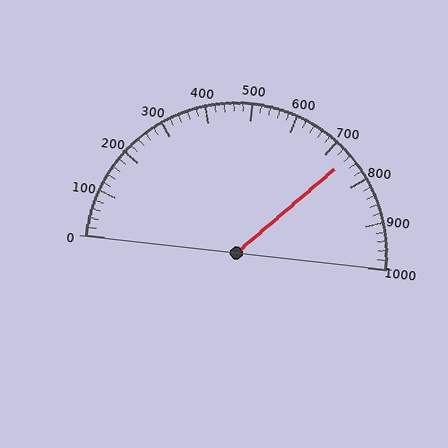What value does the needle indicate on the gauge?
The needle indicates approximately 740.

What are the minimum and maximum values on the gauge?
The gauge ranges from 0 to 1000.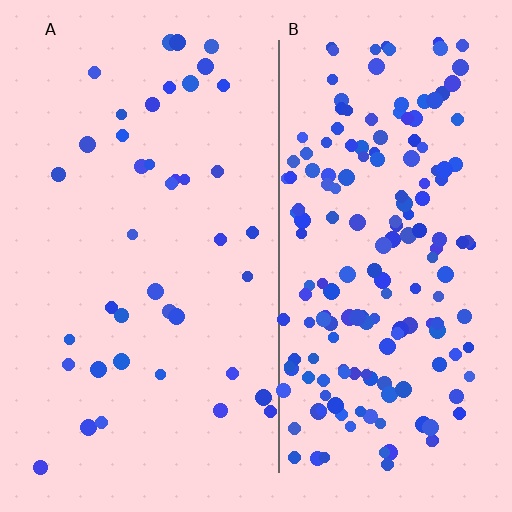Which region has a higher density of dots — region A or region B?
B (the right).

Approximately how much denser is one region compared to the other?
Approximately 4.5× — region B over region A.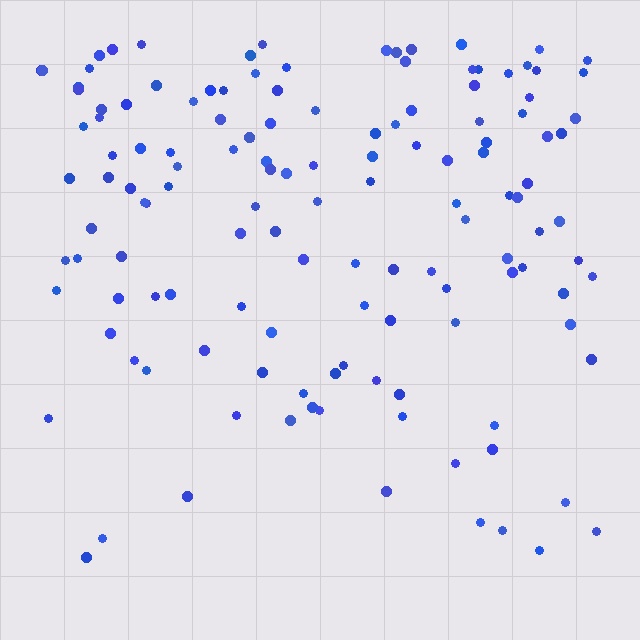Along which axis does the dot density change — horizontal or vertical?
Vertical.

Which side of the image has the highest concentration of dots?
The top.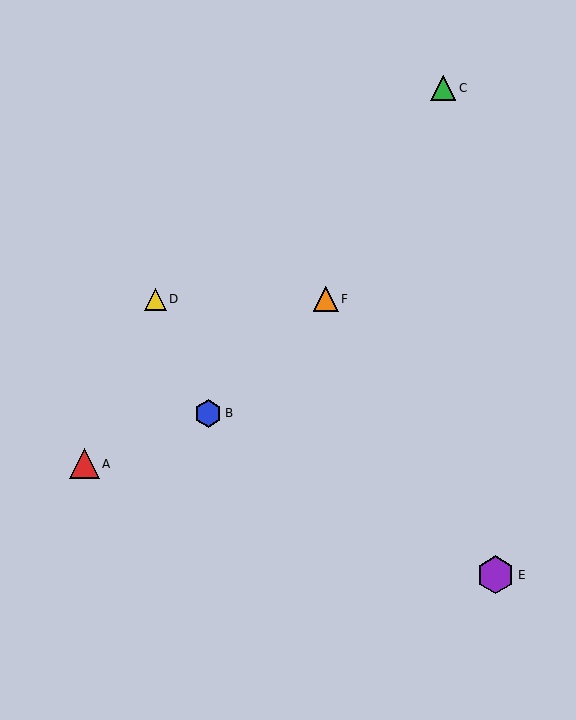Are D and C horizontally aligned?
No, D is at y≈299 and C is at y≈88.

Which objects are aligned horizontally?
Objects D, F are aligned horizontally.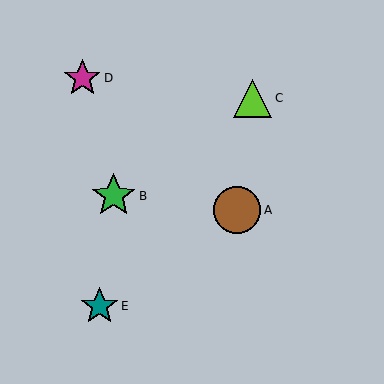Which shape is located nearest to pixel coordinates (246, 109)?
The lime triangle (labeled C) at (253, 98) is nearest to that location.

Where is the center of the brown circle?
The center of the brown circle is at (237, 210).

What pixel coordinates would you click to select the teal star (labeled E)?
Click at (99, 306) to select the teal star E.